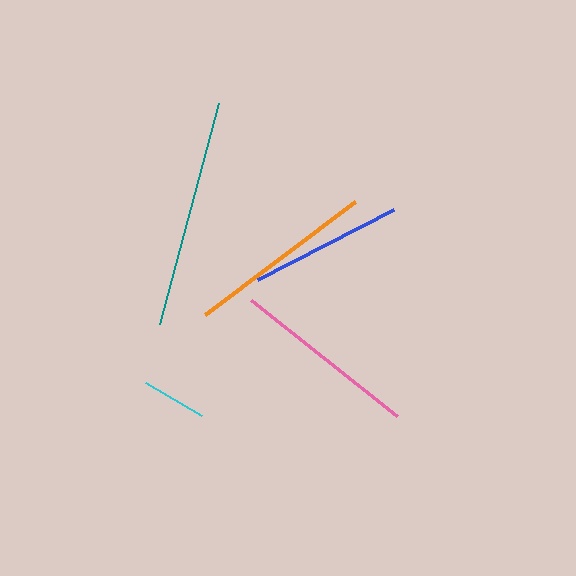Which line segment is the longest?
The teal line is the longest at approximately 228 pixels.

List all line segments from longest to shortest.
From longest to shortest: teal, orange, pink, blue, cyan.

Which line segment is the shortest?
The cyan line is the shortest at approximately 65 pixels.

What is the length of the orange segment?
The orange segment is approximately 188 pixels long.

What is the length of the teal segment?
The teal segment is approximately 228 pixels long.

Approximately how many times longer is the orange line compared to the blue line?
The orange line is approximately 1.2 times the length of the blue line.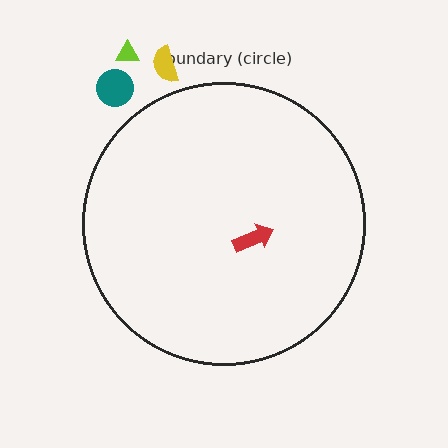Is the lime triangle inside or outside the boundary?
Outside.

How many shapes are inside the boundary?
1 inside, 3 outside.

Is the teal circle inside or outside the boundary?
Outside.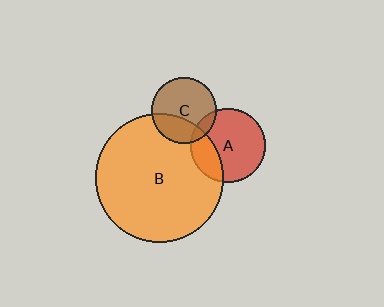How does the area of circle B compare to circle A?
Approximately 3.0 times.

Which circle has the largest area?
Circle B (orange).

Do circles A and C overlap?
Yes.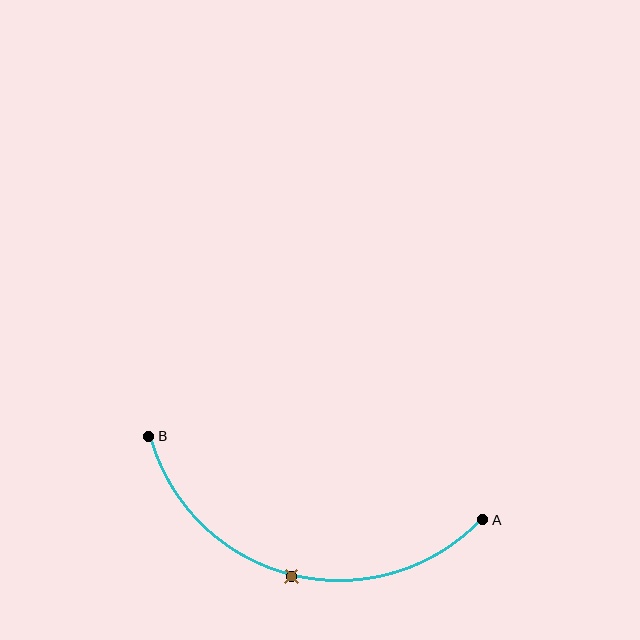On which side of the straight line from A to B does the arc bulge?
The arc bulges below the straight line connecting A and B.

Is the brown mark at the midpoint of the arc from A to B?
Yes. The brown mark lies on the arc at equal arc-length from both A and B — it is the arc midpoint.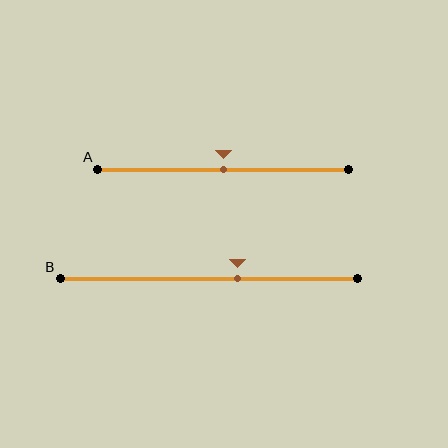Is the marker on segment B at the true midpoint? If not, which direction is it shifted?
No, the marker on segment B is shifted to the right by about 10% of the segment length.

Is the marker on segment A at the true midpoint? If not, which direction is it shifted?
Yes, the marker on segment A is at the true midpoint.